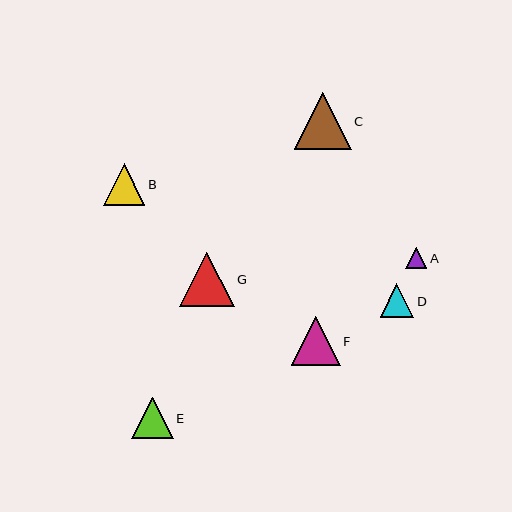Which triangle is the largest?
Triangle C is the largest with a size of approximately 57 pixels.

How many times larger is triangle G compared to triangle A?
Triangle G is approximately 2.6 times the size of triangle A.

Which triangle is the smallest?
Triangle A is the smallest with a size of approximately 21 pixels.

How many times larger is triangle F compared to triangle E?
Triangle F is approximately 1.2 times the size of triangle E.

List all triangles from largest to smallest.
From largest to smallest: C, G, F, E, B, D, A.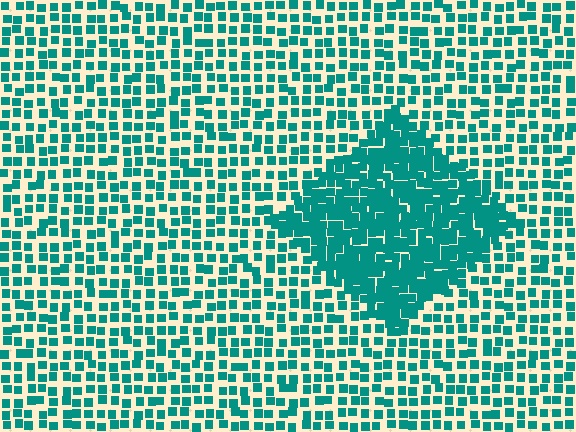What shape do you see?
I see a diamond.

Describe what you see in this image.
The image contains small teal elements arranged at two different densities. A diamond-shaped region is visible where the elements are more densely packed than the surrounding area.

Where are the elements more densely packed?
The elements are more densely packed inside the diamond boundary.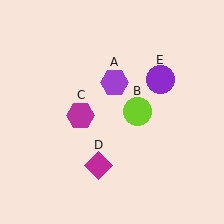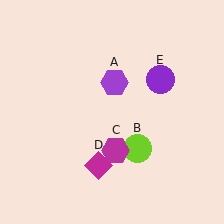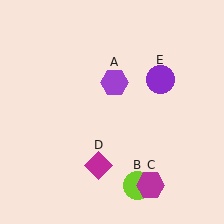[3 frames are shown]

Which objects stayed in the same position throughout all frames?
Purple hexagon (object A) and magenta diamond (object D) and purple circle (object E) remained stationary.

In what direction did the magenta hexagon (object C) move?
The magenta hexagon (object C) moved down and to the right.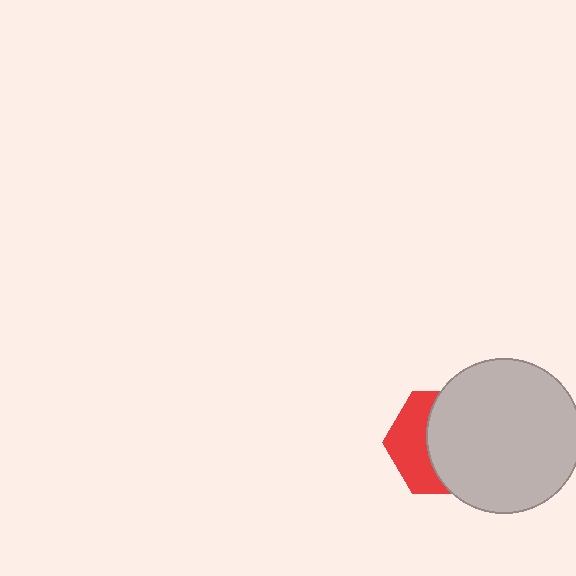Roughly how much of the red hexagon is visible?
A small part of it is visible (roughly 39%).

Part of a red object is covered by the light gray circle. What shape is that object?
It is a hexagon.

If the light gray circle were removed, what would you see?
You would see the complete red hexagon.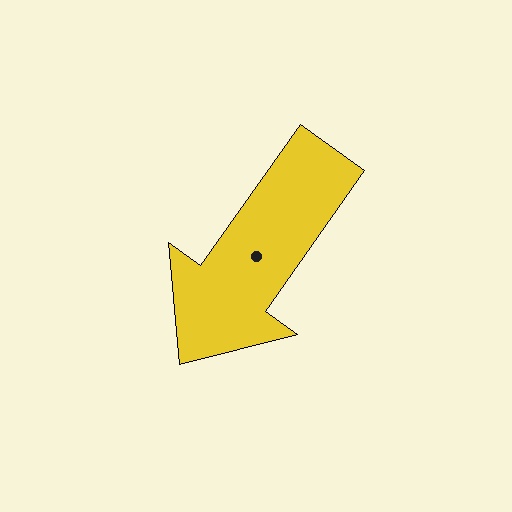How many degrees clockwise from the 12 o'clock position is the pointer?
Approximately 215 degrees.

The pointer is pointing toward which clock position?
Roughly 7 o'clock.